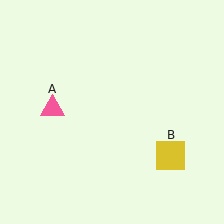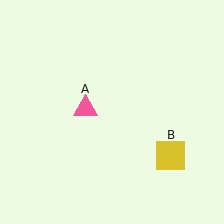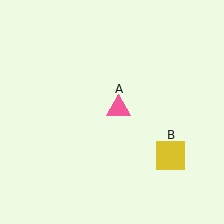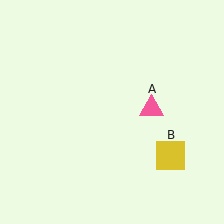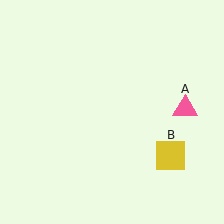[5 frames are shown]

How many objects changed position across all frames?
1 object changed position: pink triangle (object A).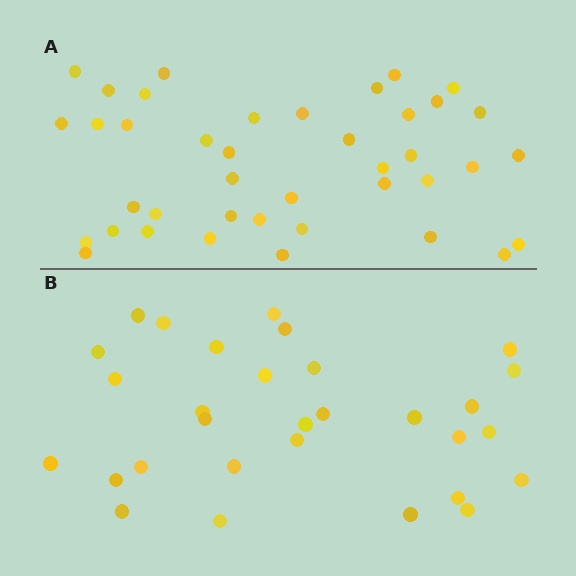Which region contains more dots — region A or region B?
Region A (the top region) has more dots.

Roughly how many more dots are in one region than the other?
Region A has roughly 10 or so more dots than region B.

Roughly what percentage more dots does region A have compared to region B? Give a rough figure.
About 35% more.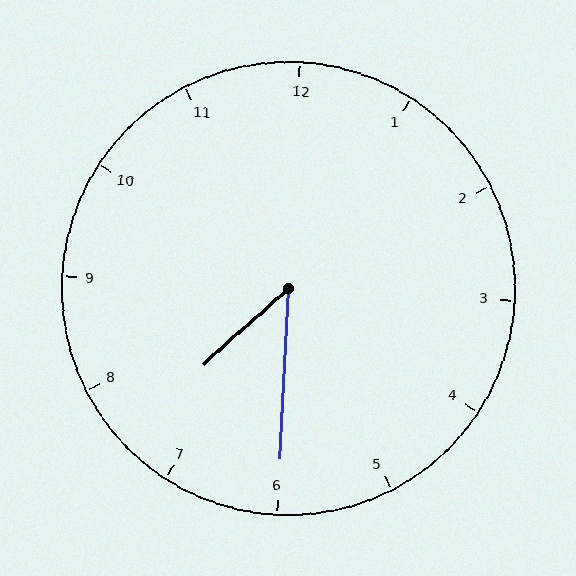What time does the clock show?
7:30.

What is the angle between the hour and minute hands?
Approximately 45 degrees.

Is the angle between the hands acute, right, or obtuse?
It is acute.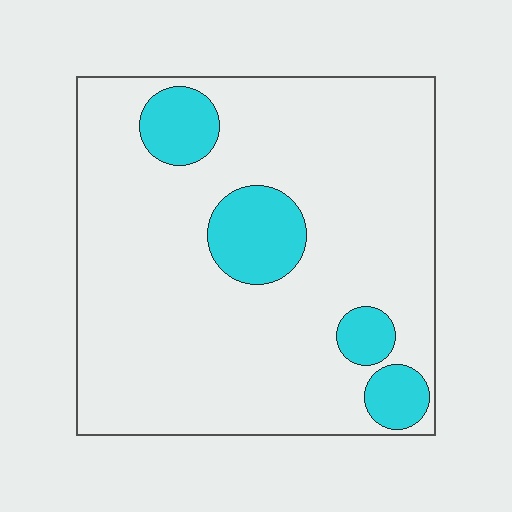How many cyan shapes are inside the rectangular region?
4.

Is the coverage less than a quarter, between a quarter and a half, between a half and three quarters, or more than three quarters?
Less than a quarter.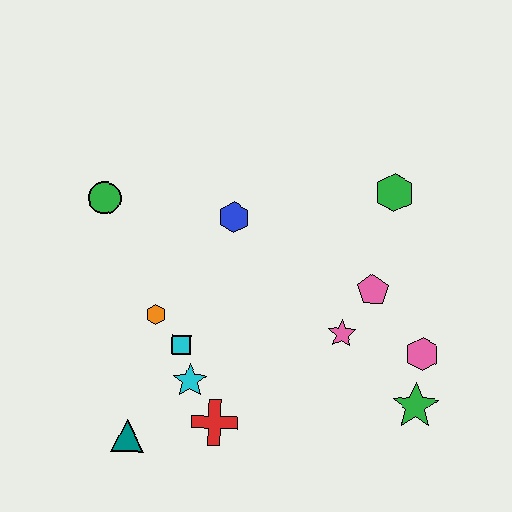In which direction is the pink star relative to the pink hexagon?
The pink star is to the left of the pink hexagon.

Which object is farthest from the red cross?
The green hexagon is farthest from the red cross.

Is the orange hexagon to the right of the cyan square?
No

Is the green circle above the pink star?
Yes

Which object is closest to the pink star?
The pink pentagon is closest to the pink star.